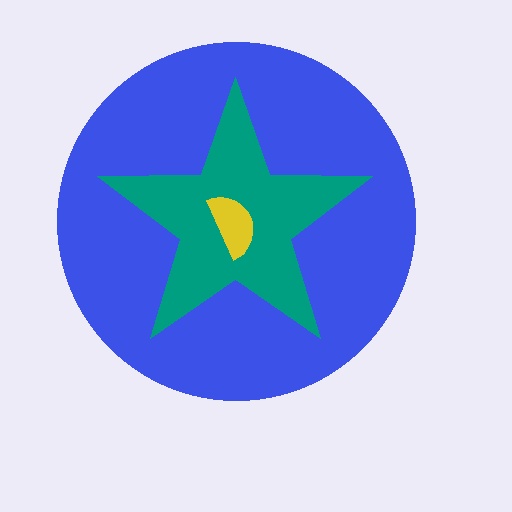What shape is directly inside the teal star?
The yellow semicircle.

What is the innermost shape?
The yellow semicircle.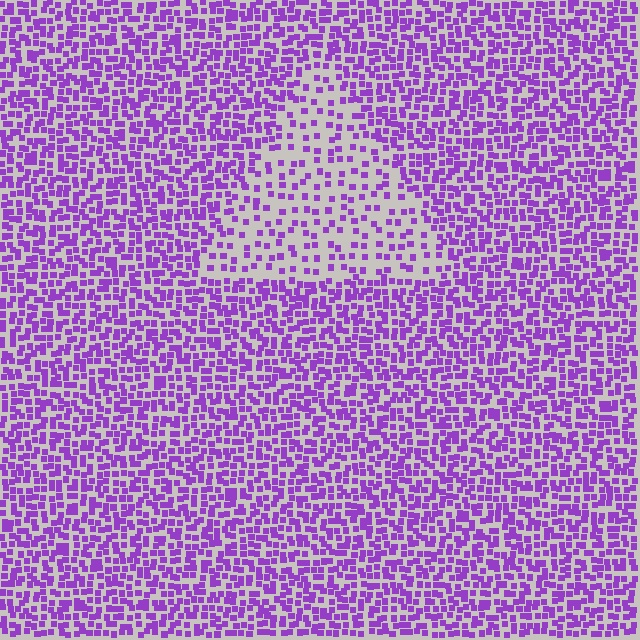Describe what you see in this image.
The image contains small purple elements arranged at two different densities. A triangle-shaped region is visible where the elements are less densely packed than the surrounding area.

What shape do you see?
I see a triangle.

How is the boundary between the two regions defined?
The boundary is defined by a change in element density (approximately 2.3x ratio). All elements are the same color, size, and shape.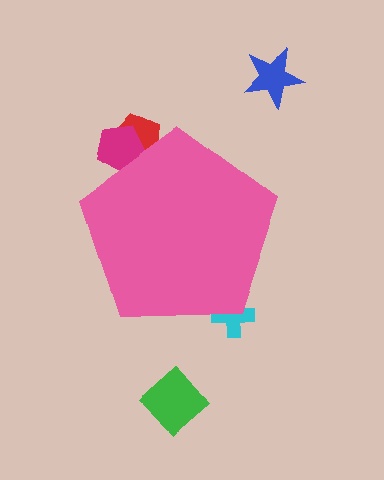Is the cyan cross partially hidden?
Yes, the cyan cross is partially hidden behind the pink pentagon.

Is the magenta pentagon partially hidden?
Yes, the magenta pentagon is partially hidden behind the pink pentagon.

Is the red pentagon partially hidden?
Yes, the red pentagon is partially hidden behind the pink pentagon.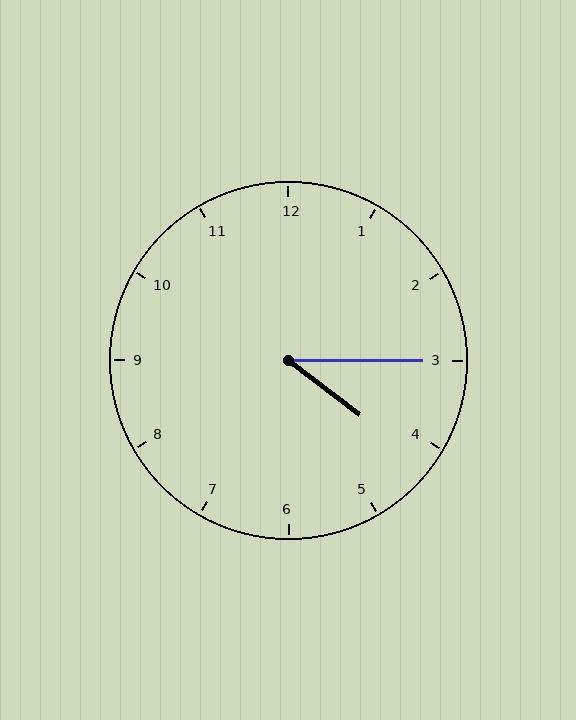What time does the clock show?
4:15.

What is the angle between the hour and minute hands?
Approximately 38 degrees.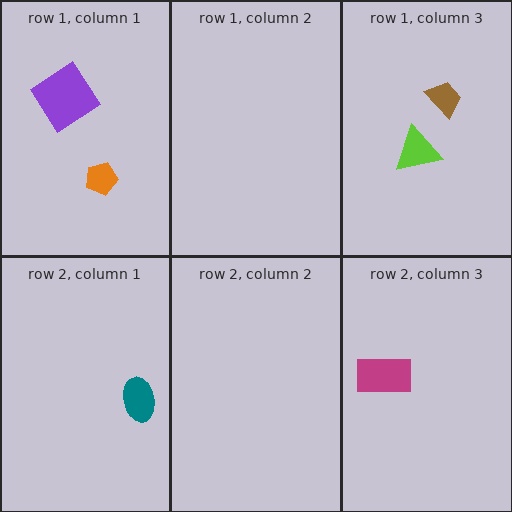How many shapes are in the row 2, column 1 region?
1.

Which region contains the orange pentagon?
The row 1, column 1 region.